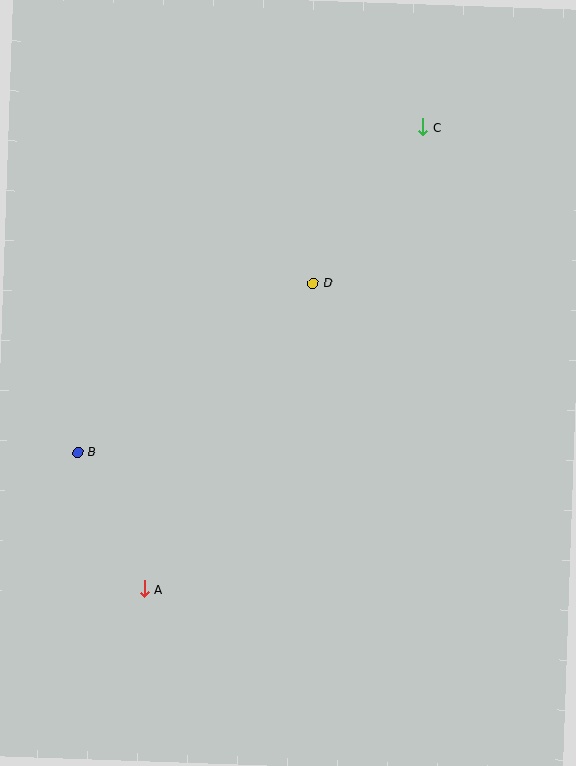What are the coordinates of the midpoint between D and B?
The midpoint between D and B is at (195, 367).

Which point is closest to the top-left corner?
Point D is closest to the top-left corner.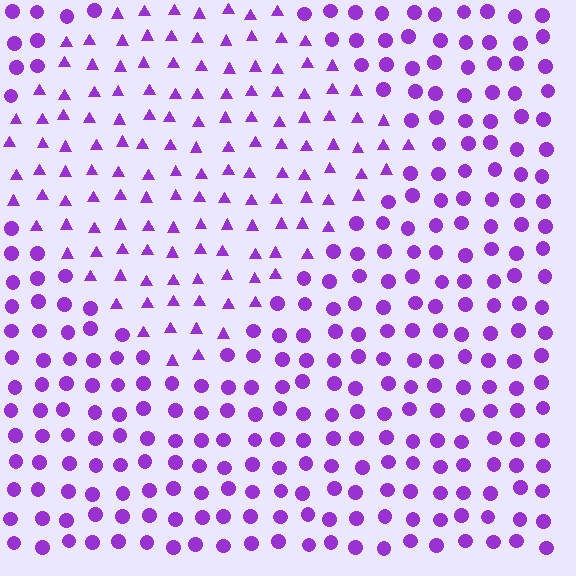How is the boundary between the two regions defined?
The boundary is defined by a change in element shape: triangles inside vs. circles outside. All elements share the same color and spacing.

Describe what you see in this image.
The image is filled with small purple elements arranged in a uniform grid. A diamond-shaped region contains triangles, while the surrounding area contains circles. The boundary is defined purely by the change in element shape.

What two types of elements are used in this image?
The image uses triangles inside the diamond region and circles outside it.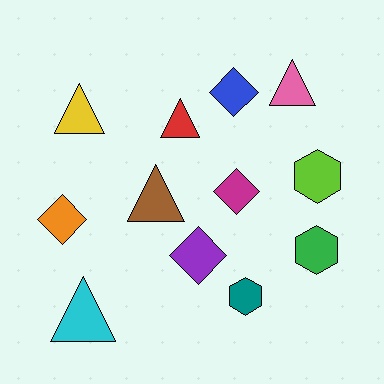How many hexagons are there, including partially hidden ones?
There are 3 hexagons.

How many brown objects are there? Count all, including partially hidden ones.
There is 1 brown object.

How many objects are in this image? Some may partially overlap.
There are 12 objects.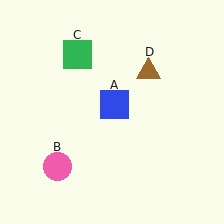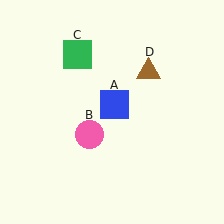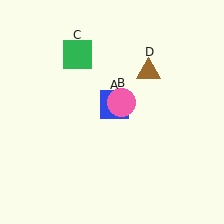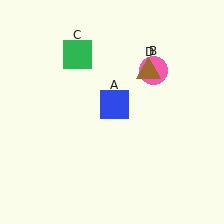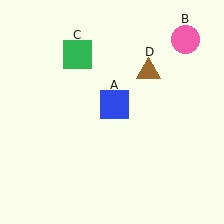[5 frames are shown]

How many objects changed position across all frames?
1 object changed position: pink circle (object B).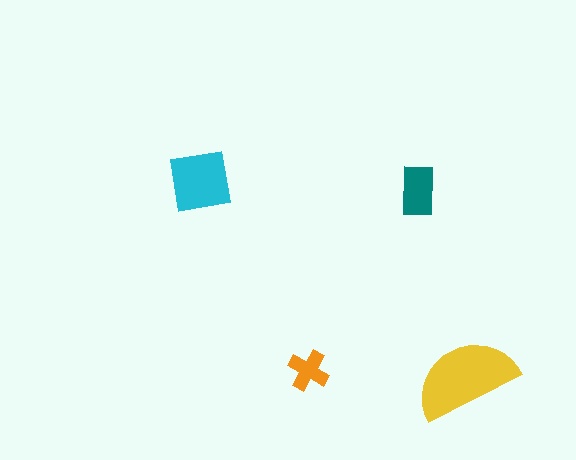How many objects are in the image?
There are 4 objects in the image.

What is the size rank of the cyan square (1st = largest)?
2nd.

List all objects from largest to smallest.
The yellow semicircle, the cyan square, the teal rectangle, the orange cross.